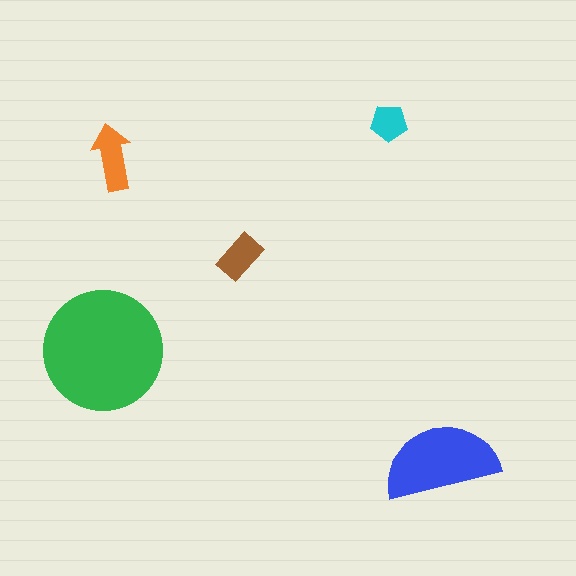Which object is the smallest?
The cyan pentagon.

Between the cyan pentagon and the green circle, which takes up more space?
The green circle.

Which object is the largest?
The green circle.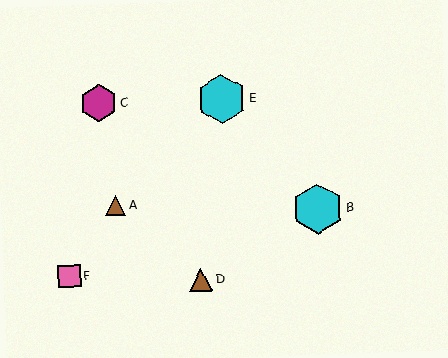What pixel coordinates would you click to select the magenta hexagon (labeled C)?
Click at (98, 103) to select the magenta hexagon C.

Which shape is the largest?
The cyan hexagon (labeled B) is the largest.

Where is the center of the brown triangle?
The center of the brown triangle is at (116, 206).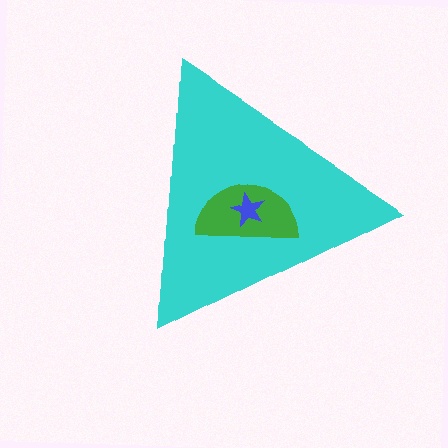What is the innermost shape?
The blue star.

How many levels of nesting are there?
3.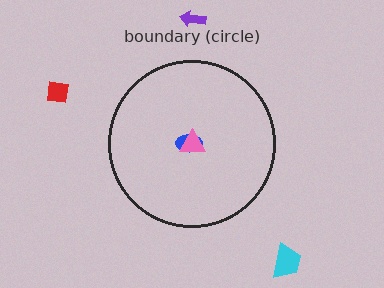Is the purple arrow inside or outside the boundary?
Outside.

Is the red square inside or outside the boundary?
Outside.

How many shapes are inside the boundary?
2 inside, 3 outside.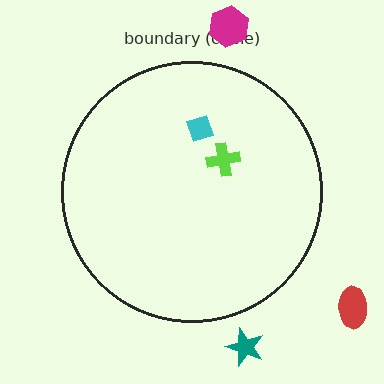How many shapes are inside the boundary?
2 inside, 3 outside.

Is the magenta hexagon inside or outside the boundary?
Outside.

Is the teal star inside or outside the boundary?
Outside.